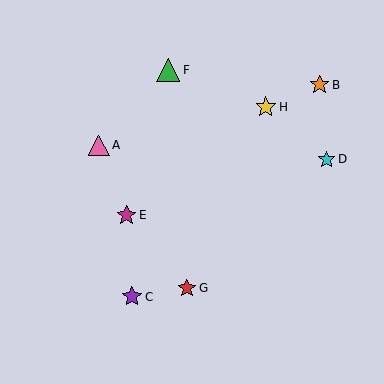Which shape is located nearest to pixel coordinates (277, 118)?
The yellow star (labeled H) at (266, 107) is nearest to that location.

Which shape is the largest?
The green triangle (labeled F) is the largest.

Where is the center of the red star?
The center of the red star is at (187, 288).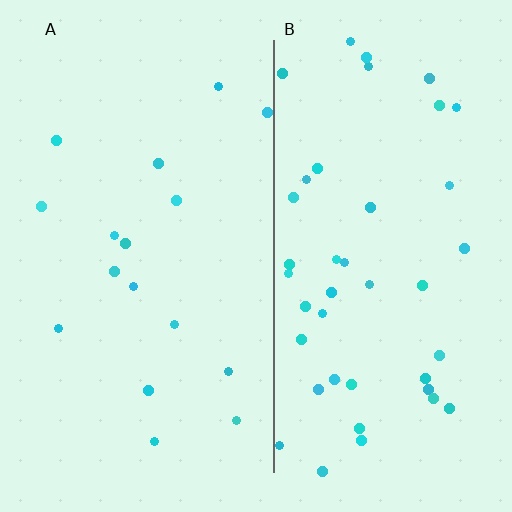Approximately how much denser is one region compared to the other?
Approximately 2.6× — region B over region A.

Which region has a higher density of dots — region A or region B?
B (the right).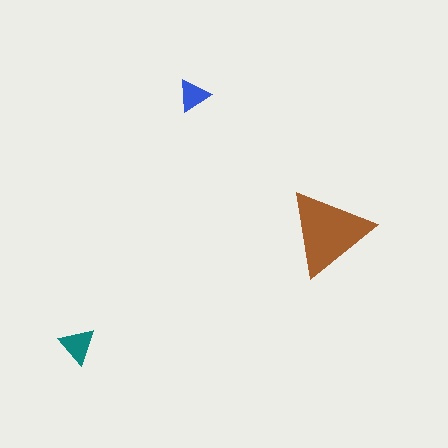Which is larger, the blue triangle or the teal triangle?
The teal one.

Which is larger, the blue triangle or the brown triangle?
The brown one.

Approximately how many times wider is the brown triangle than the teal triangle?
About 2.5 times wider.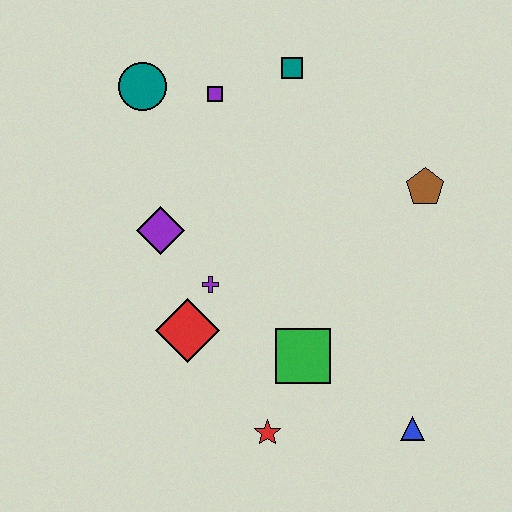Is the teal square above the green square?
Yes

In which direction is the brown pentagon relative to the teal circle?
The brown pentagon is to the right of the teal circle.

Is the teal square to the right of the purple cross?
Yes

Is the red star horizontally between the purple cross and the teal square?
Yes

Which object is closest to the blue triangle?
The green square is closest to the blue triangle.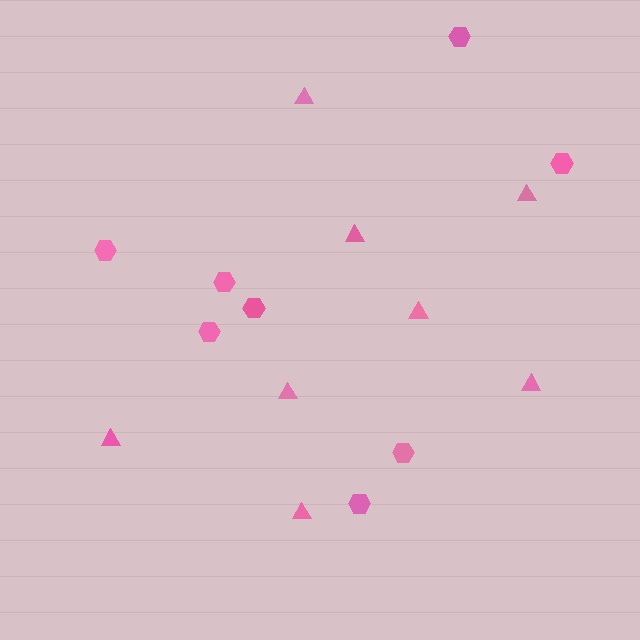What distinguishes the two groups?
There are 2 groups: one group of hexagons (8) and one group of triangles (8).